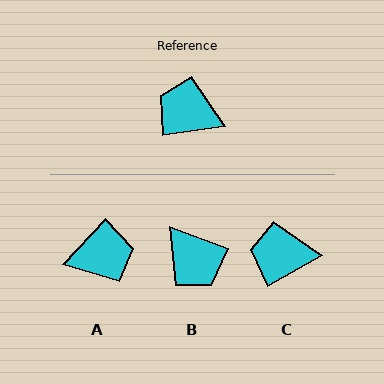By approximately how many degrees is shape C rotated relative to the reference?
Approximately 21 degrees counter-clockwise.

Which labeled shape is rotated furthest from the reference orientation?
B, about 151 degrees away.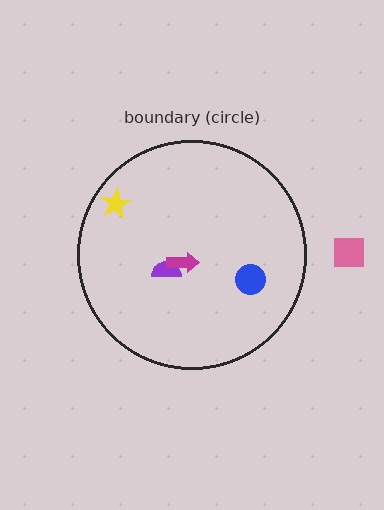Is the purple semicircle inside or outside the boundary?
Inside.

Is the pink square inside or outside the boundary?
Outside.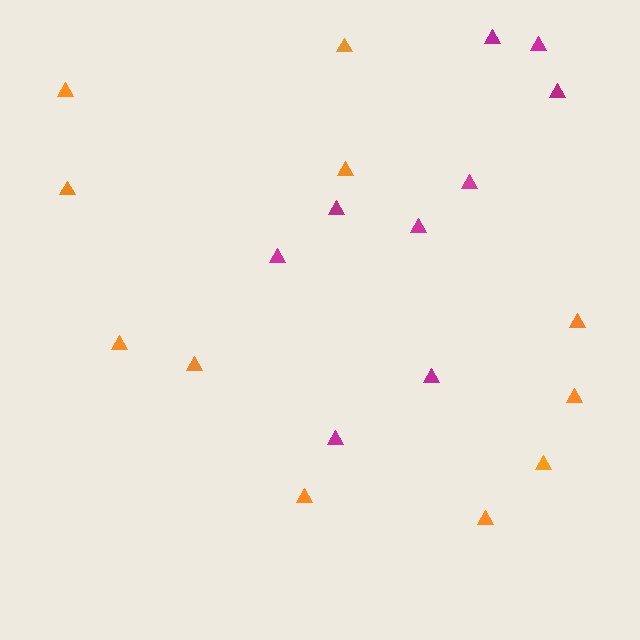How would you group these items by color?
There are 2 groups: one group of magenta triangles (9) and one group of orange triangles (11).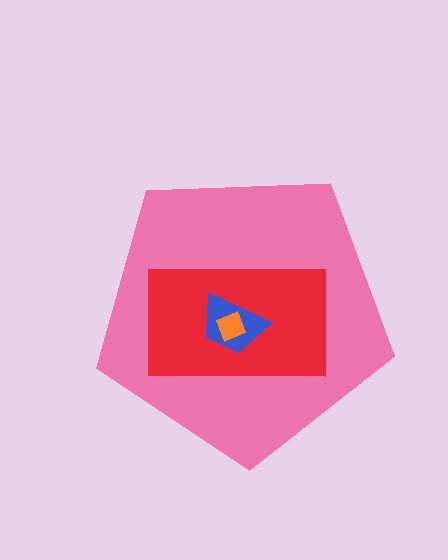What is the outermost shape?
The pink pentagon.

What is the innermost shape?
The orange square.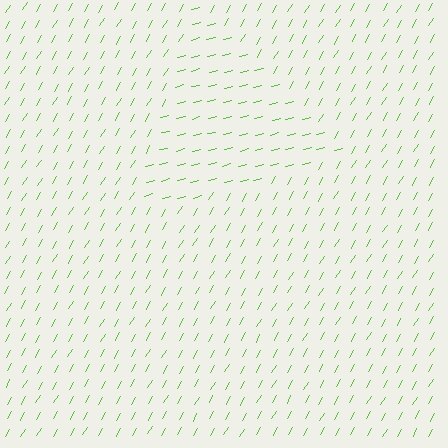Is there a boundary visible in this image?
Yes, there is a texture boundary formed by a change in line orientation.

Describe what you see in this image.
The image is filled with small lime line segments. A triangle region in the image has lines oriented differently from the surrounding lines, creating a visible texture boundary.